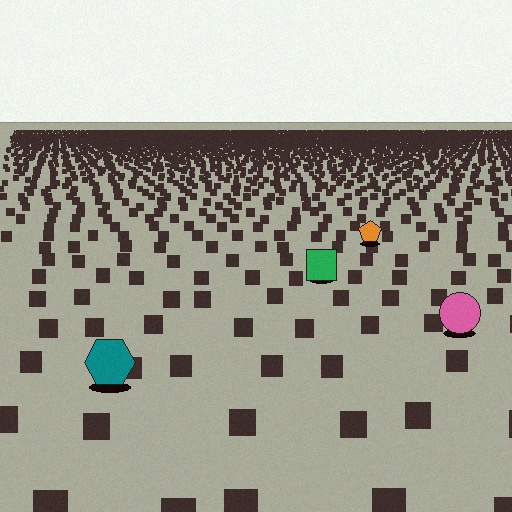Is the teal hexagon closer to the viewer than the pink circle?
Yes. The teal hexagon is closer — you can tell from the texture gradient: the ground texture is coarser near it.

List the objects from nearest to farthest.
From nearest to farthest: the teal hexagon, the pink circle, the green square, the orange pentagon.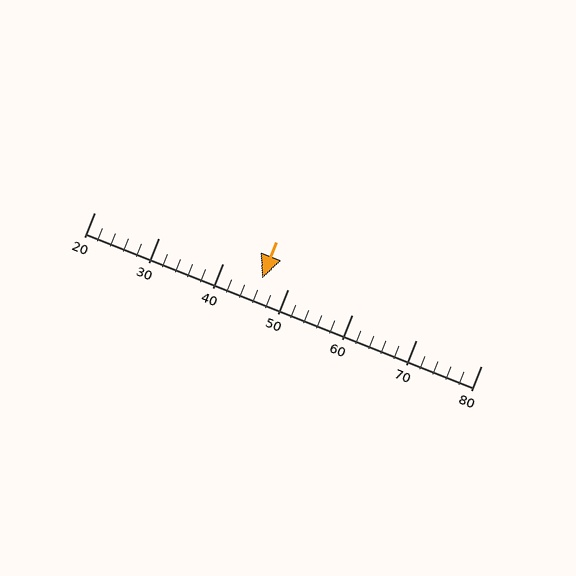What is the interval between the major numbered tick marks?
The major tick marks are spaced 10 units apart.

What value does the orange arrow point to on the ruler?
The orange arrow points to approximately 46.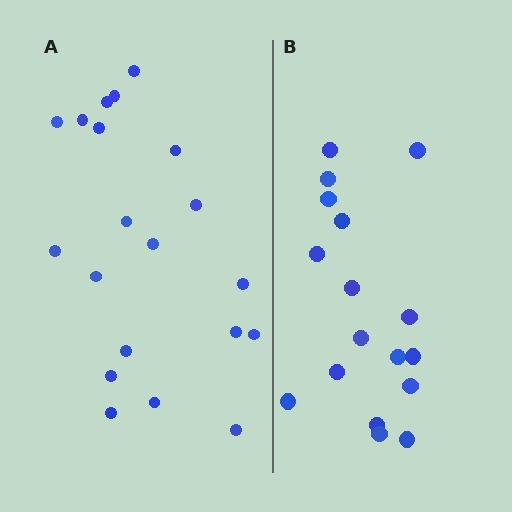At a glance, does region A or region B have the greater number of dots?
Region A (the left region) has more dots.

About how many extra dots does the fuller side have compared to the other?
Region A has just a few more — roughly 2 or 3 more dots than region B.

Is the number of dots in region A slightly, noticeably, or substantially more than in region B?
Region A has only slightly more — the two regions are fairly close. The ratio is roughly 1.2 to 1.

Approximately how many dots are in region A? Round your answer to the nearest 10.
About 20 dots.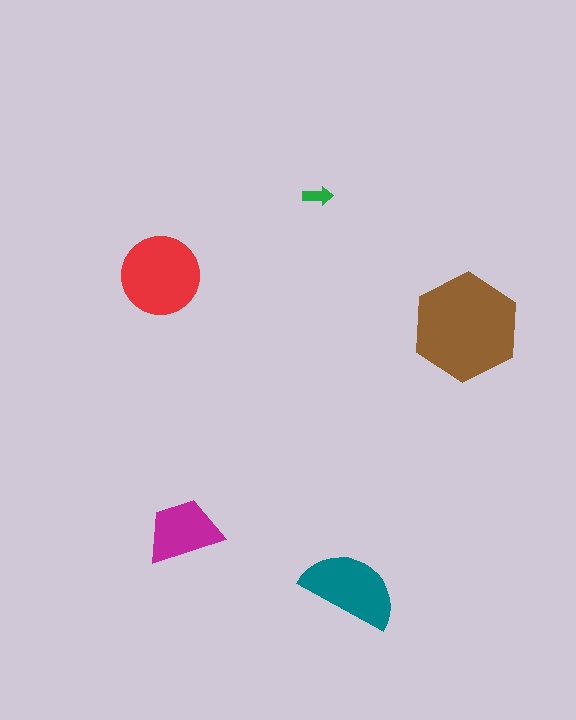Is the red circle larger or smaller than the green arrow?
Larger.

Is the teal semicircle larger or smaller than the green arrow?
Larger.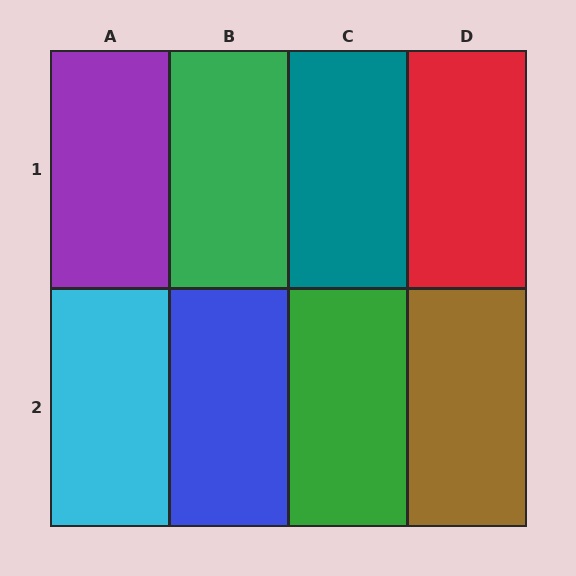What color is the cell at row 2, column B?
Blue.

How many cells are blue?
1 cell is blue.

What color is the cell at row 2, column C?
Green.